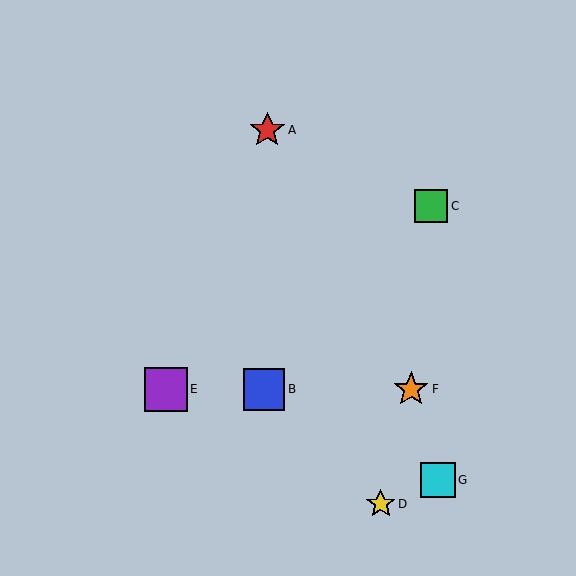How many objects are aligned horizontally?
3 objects (B, E, F) are aligned horizontally.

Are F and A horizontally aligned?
No, F is at y≈389 and A is at y≈130.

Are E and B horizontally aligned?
Yes, both are at y≈389.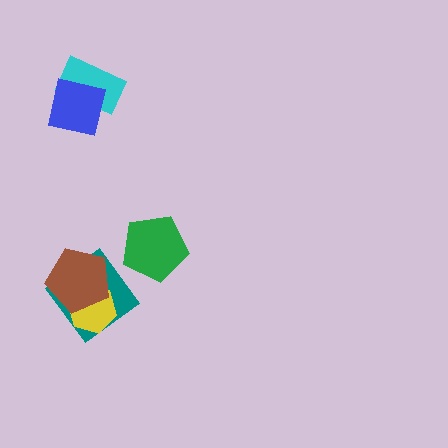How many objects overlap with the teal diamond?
2 objects overlap with the teal diamond.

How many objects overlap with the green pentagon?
0 objects overlap with the green pentagon.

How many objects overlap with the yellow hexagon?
2 objects overlap with the yellow hexagon.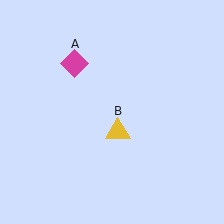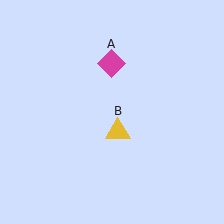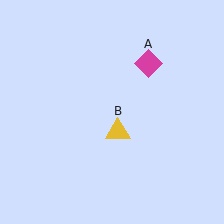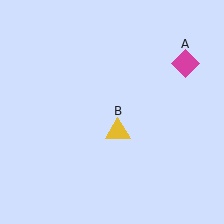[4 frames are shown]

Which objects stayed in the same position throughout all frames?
Yellow triangle (object B) remained stationary.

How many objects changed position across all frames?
1 object changed position: magenta diamond (object A).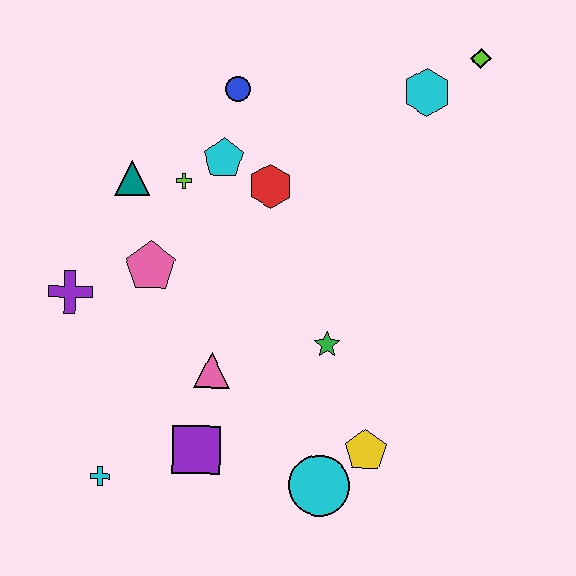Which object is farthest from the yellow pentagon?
The lime diamond is farthest from the yellow pentagon.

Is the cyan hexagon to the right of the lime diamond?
No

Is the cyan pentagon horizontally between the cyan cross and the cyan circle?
Yes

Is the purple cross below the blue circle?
Yes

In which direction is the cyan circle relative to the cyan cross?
The cyan circle is to the right of the cyan cross.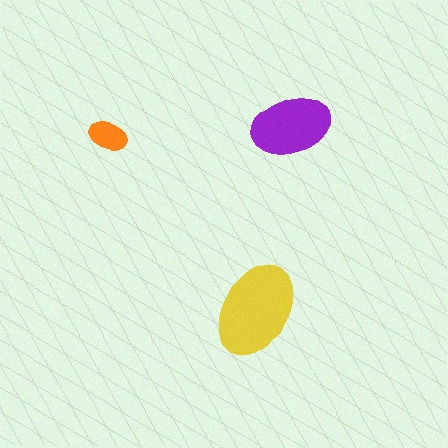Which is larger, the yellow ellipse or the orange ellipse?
The yellow one.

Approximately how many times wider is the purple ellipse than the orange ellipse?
About 2 times wider.